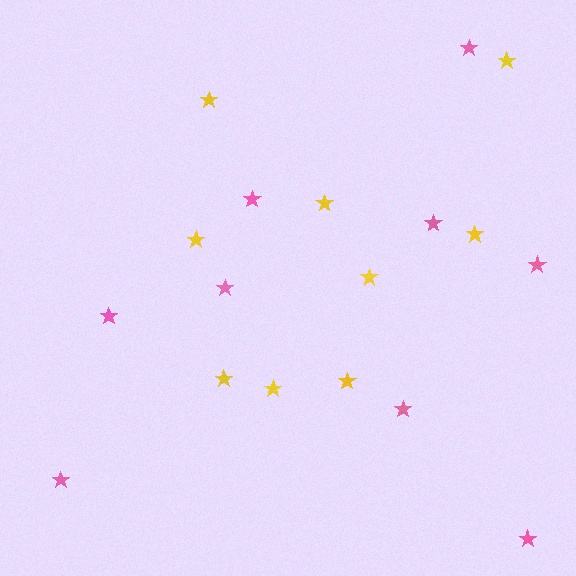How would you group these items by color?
There are 2 groups: one group of yellow stars (9) and one group of pink stars (9).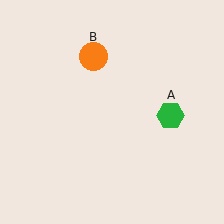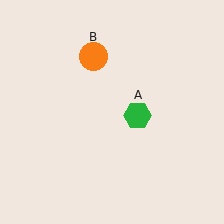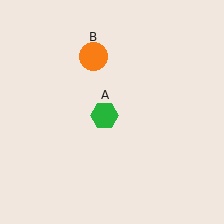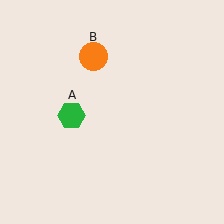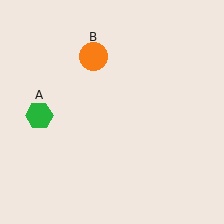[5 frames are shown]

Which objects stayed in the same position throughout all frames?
Orange circle (object B) remained stationary.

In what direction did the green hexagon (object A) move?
The green hexagon (object A) moved left.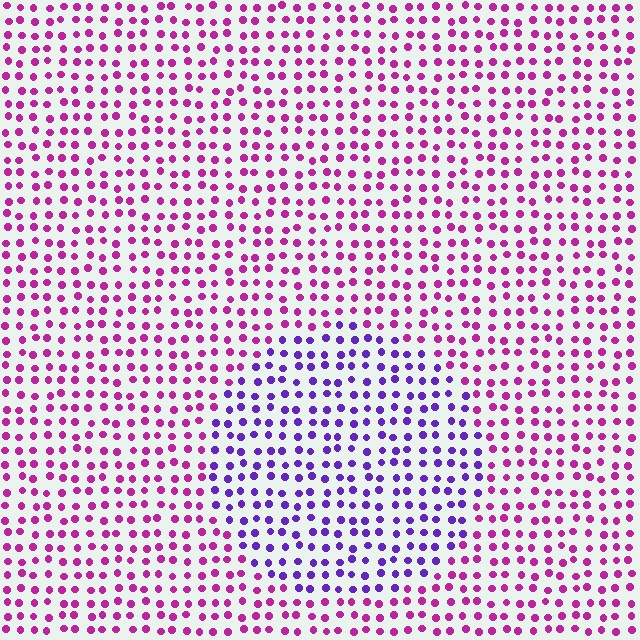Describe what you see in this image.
The image is filled with small magenta elements in a uniform arrangement. A circle-shaped region is visible where the elements are tinted to a slightly different hue, forming a subtle color boundary.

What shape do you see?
I see a circle.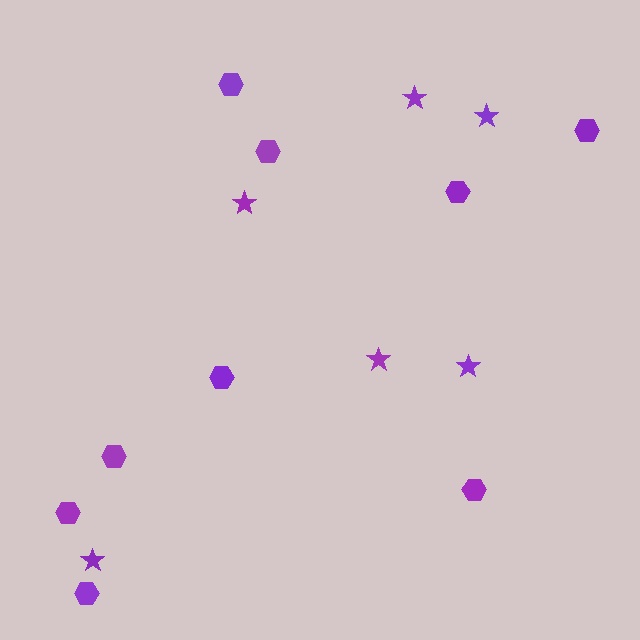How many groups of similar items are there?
There are 2 groups: one group of hexagons (9) and one group of stars (6).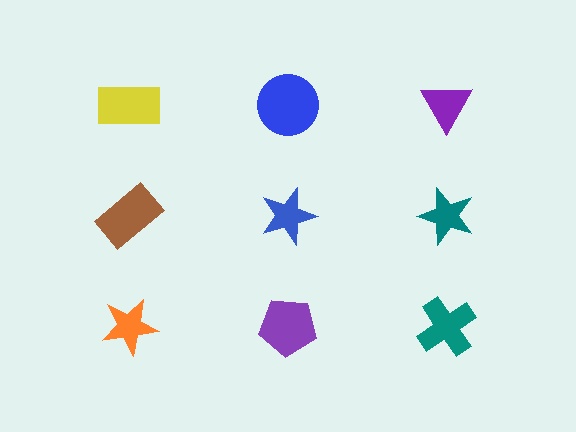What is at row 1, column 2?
A blue circle.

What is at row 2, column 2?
A blue star.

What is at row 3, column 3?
A teal cross.